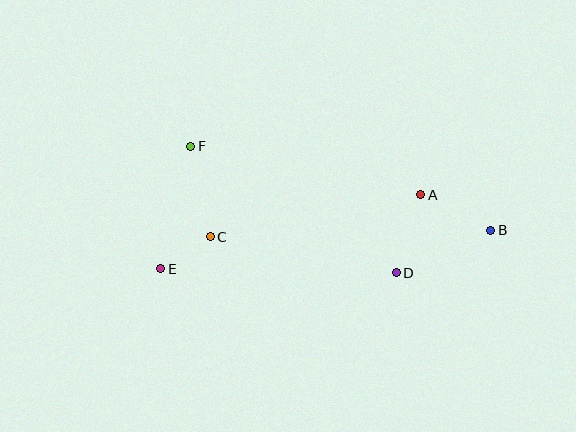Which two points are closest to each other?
Points C and E are closest to each other.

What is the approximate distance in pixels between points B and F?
The distance between B and F is approximately 312 pixels.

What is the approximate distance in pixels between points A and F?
The distance between A and F is approximately 235 pixels.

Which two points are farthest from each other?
Points B and E are farthest from each other.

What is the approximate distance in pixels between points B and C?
The distance between B and C is approximately 281 pixels.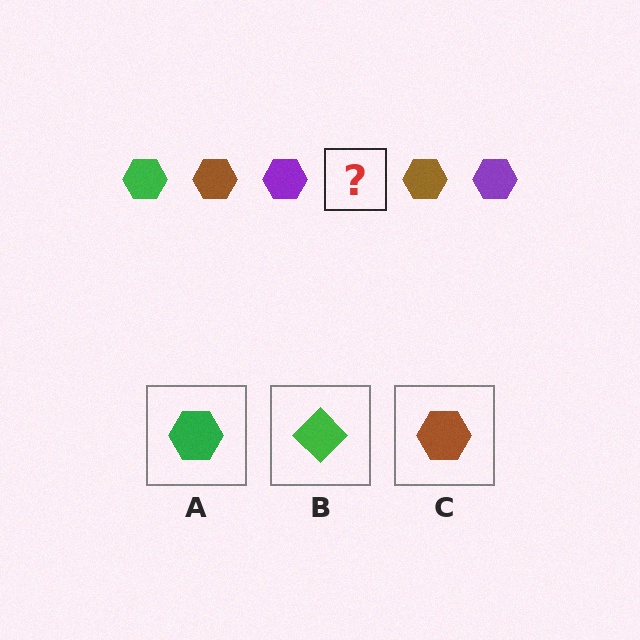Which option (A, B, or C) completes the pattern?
A.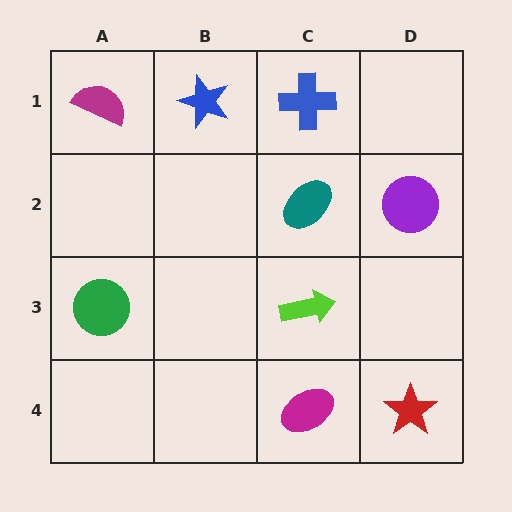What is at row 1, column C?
A blue cross.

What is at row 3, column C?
A lime arrow.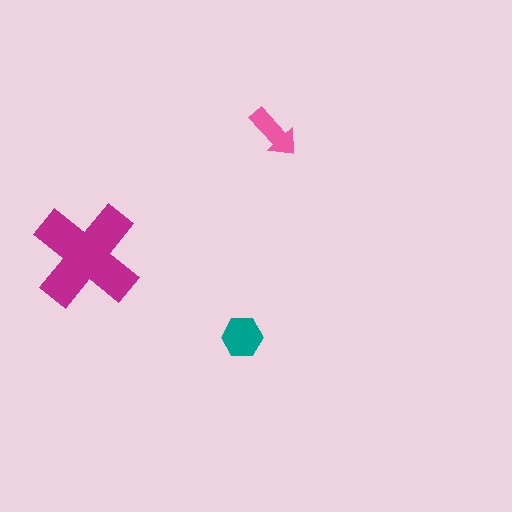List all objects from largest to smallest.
The magenta cross, the teal hexagon, the pink arrow.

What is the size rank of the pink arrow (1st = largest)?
3rd.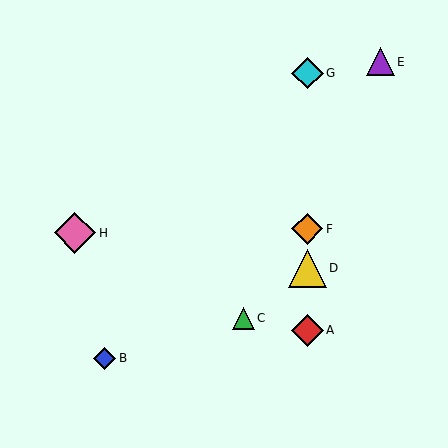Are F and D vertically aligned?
Yes, both are at x≈307.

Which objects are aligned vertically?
Objects A, D, F, G are aligned vertically.